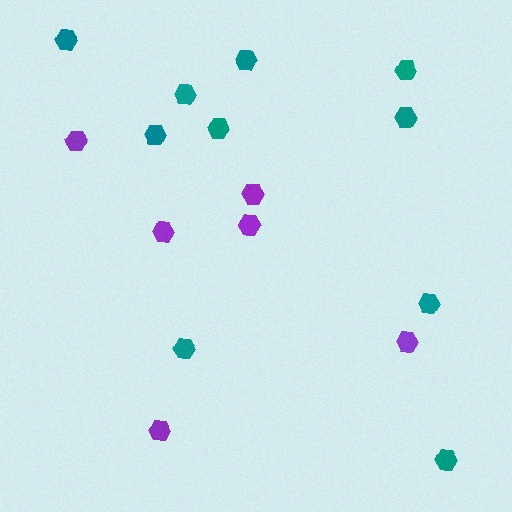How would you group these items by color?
There are 2 groups: one group of purple hexagons (6) and one group of teal hexagons (10).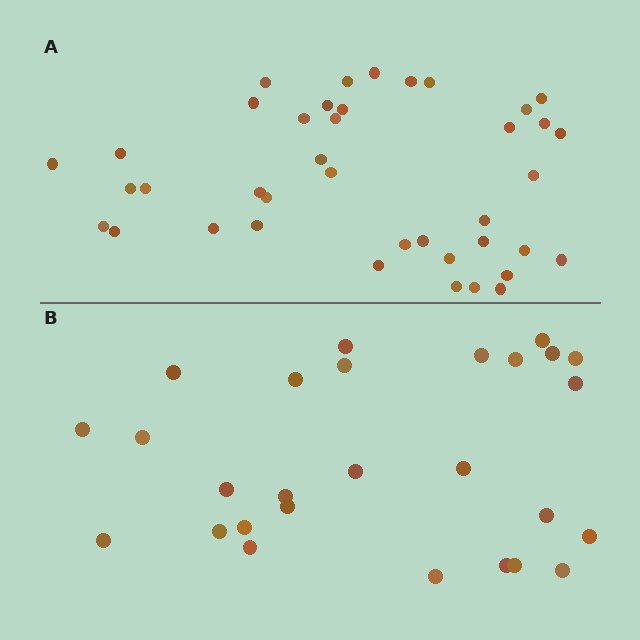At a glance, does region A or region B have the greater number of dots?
Region A (the top region) has more dots.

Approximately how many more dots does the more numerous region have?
Region A has approximately 15 more dots than region B.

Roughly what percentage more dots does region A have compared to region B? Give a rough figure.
About 50% more.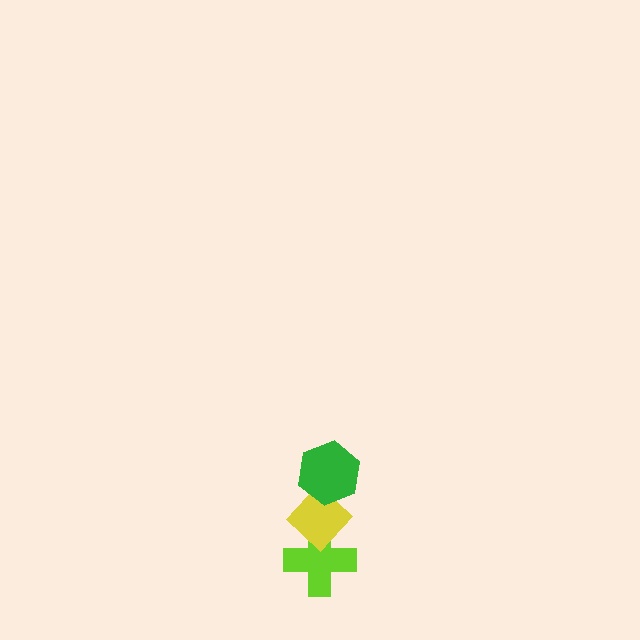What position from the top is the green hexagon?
The green hexagon is 1st from the top.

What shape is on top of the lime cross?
The yellow diamond is on top of the lime cross.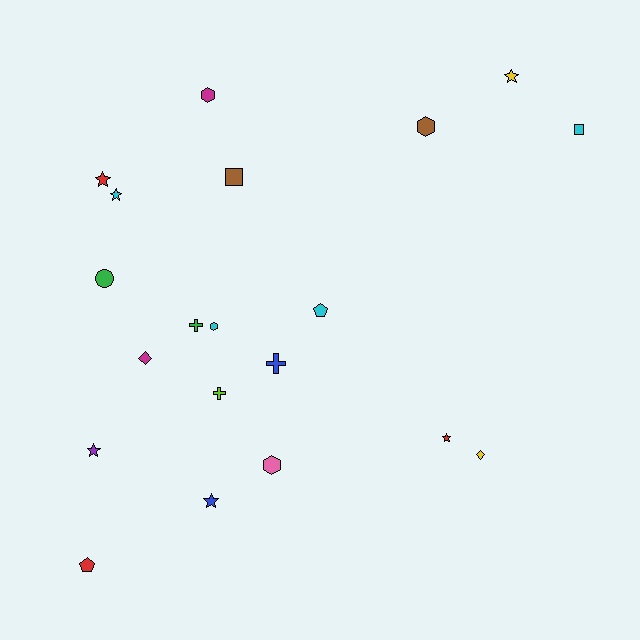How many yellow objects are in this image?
There are 2 yellow objects.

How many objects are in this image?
There are 20 objects.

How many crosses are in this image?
There are 3 crosses.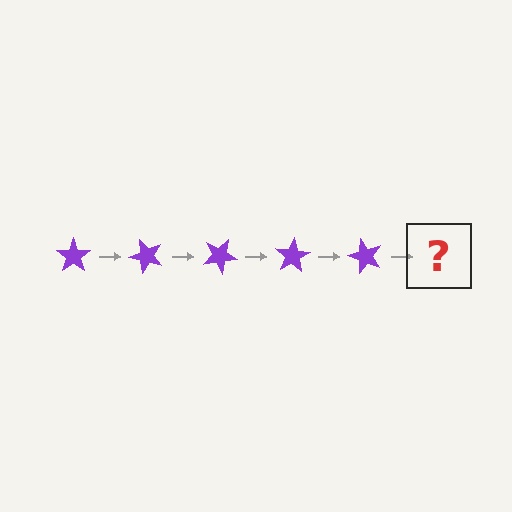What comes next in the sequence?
The next element should be a purple star rotated 250 degrees.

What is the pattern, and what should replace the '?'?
The pattern is that the star rotates 50 degrees each step. The '?' should be a purple star rotated 250 degrees.